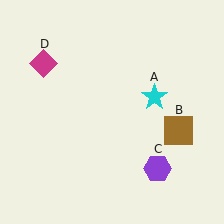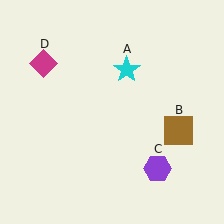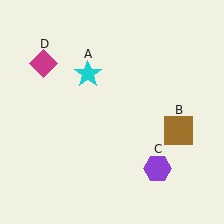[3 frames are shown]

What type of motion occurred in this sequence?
The cyan star (object A) rotated counterclockwise around the center of the scene.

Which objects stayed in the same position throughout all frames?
Brown square (object B) and purple hexagon (object C) and magenta diamond (object D) remained stationary.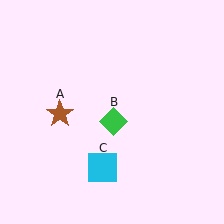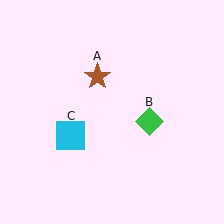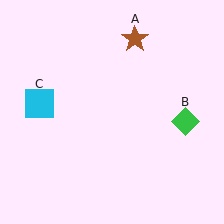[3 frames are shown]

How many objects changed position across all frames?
3 objects changed position: brown star (object A), green diamond (object B), cyan square (object C).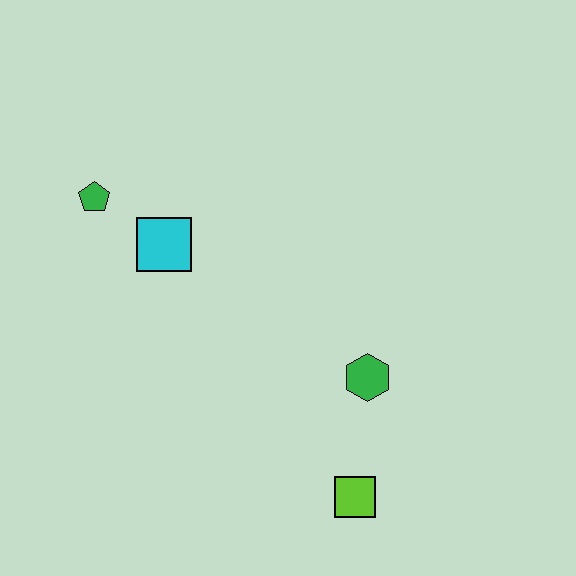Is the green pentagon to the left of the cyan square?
Yes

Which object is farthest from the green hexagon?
The green pentagon is farthest from the green hexagon.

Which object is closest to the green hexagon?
The lime square is closest to the green hexagon.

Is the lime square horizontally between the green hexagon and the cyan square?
Yes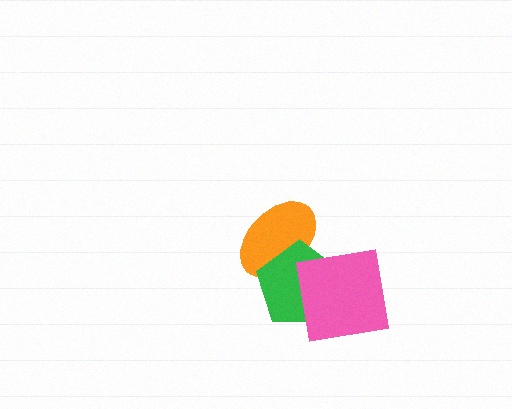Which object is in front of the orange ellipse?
The green pentagon is in front of the orange ellipse.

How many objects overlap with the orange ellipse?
1 object overlaps with the orange ellipse.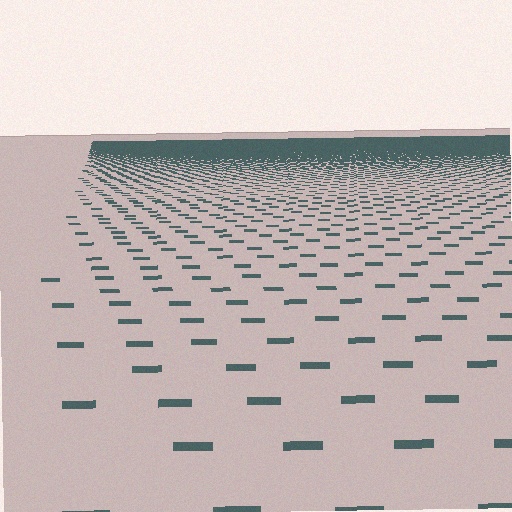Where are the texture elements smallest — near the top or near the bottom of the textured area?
Near the top.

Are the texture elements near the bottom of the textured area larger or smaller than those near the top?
Larger. Near the bottom, elements are closer to the viewer and appear at a bigger on-screen size.